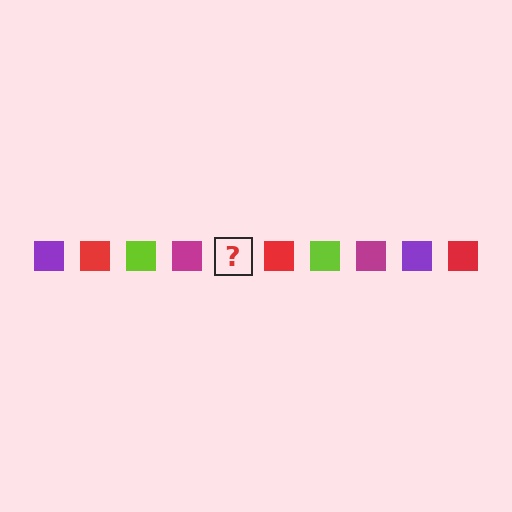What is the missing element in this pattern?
The missing element is a purple square.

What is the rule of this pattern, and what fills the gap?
The rule is that the pattern cycles through purple, red, lime, magenta squares. The gap should be filled with a purple square.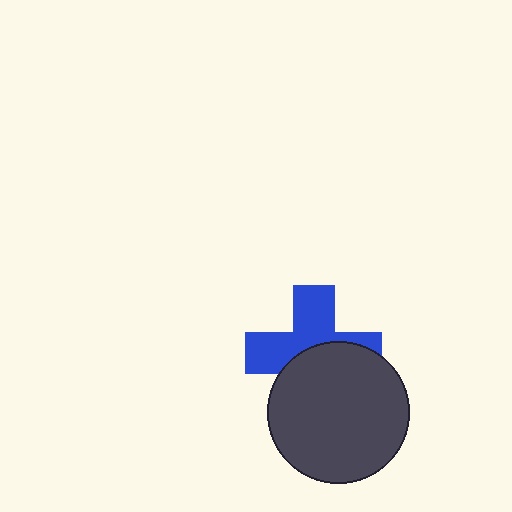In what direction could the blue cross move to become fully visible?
The blue cross could move up. That would shift it out from behind the dark gray circle entirely.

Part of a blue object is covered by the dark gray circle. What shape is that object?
It is a cross.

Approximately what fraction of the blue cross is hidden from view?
Roughly 47% of the blue cross is hidden behind the dark gray circle.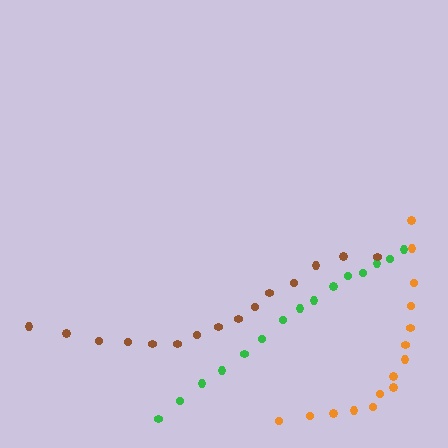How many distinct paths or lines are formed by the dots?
There are 3 distinct paths.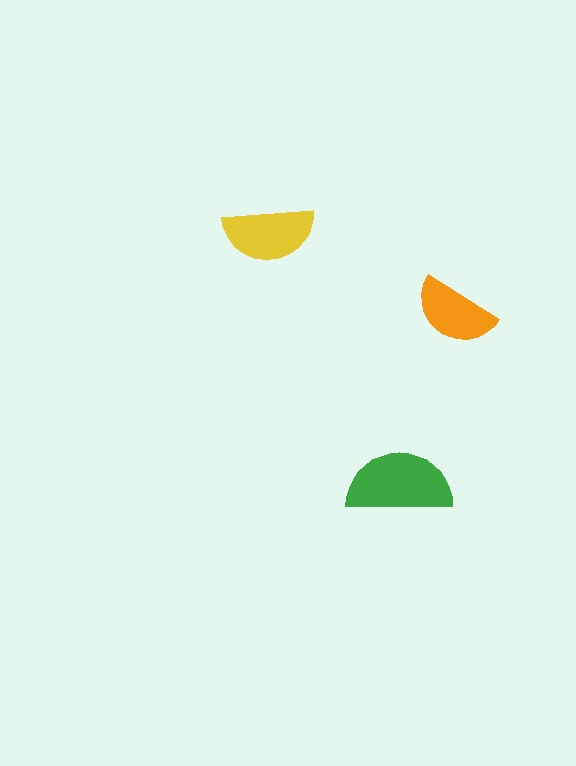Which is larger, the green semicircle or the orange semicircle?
The green one.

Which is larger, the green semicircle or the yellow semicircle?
The green one.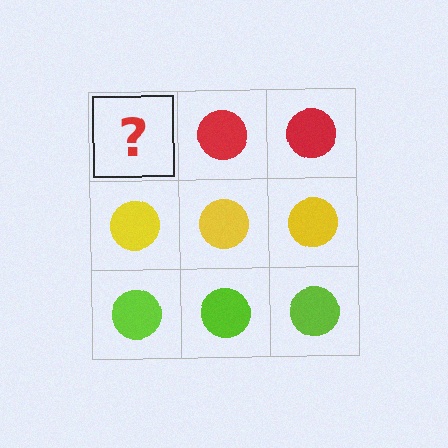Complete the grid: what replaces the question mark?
The question mark should be replaced with a red circle.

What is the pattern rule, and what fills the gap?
The rule is that each row has a consistent color. The gap should be filled with a red circle.